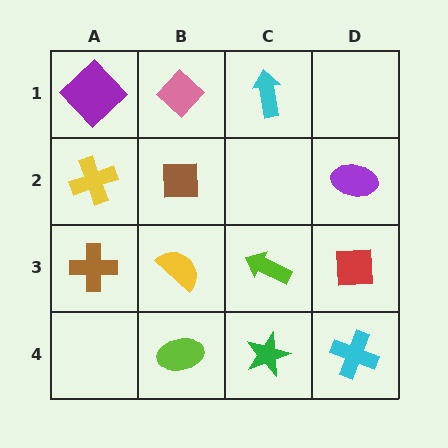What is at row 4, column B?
A lime ellipse.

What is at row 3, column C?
A lime arrow.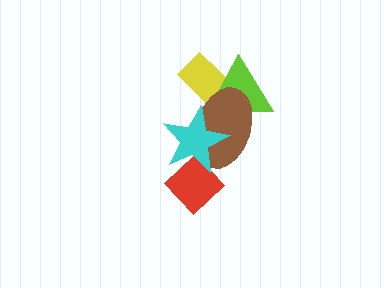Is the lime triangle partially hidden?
Yes, it is partially covered by another shape.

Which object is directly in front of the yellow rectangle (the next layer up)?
The lime triangle is directly in front of the yellow rectangle.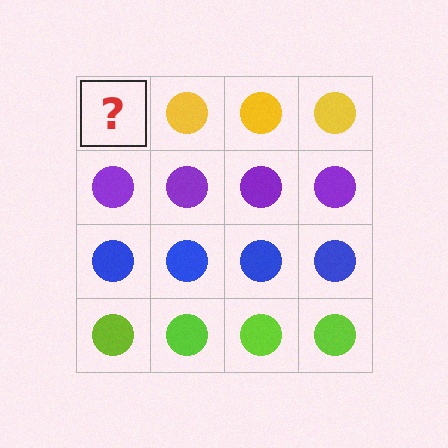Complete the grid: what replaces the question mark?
The question mark should be replaced with a yellow circle.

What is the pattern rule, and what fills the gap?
The rule is that each row has a consistent color. The gap should be filled with a yellow circle.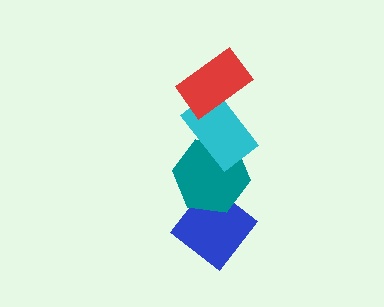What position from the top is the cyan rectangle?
The cyan rectangle is 2nd from the top.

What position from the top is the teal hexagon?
The teal hexagon is 3rd from the top.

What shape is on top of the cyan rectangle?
The red rectangle is on top of the cyan rectangle.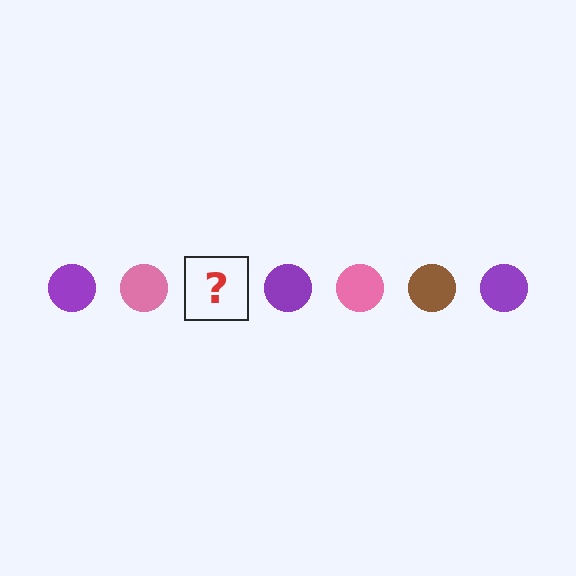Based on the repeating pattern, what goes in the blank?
The blank should be a brown circle.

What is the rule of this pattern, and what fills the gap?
The rule is that the pattern cycles through purple, pink, brown circles. The gap should be filled with a brown circle.